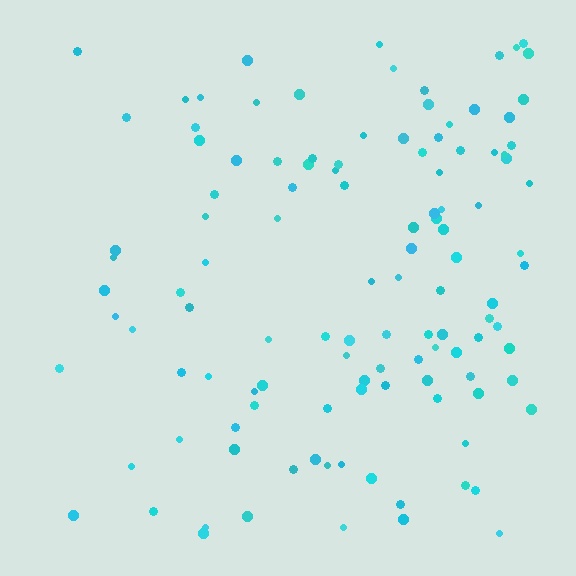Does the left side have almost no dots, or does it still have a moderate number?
Still a moderate number, just noticeably fewer than the right.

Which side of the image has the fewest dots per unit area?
The left.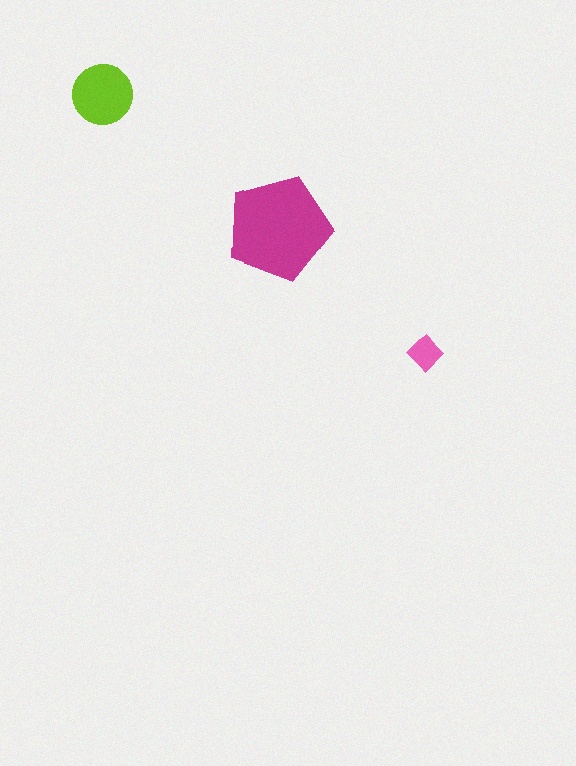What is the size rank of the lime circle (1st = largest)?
2nd.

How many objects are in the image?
There are 3 objects in the image.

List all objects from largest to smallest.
The magenta pentagon, the lime circle, the pink diamond.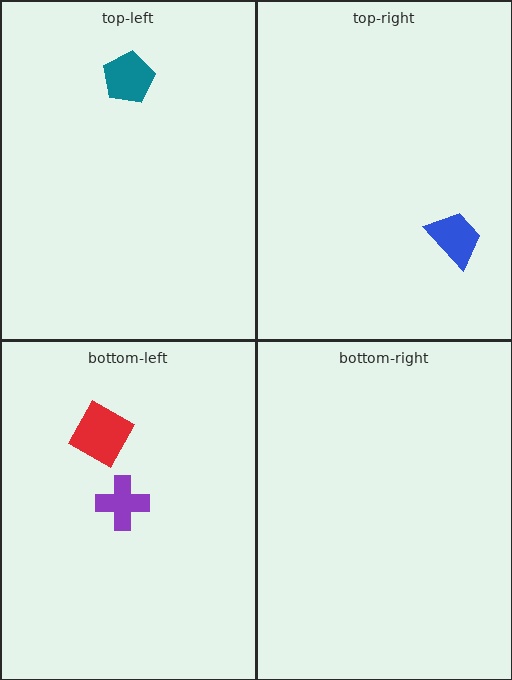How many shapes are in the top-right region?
1.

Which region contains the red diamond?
The bottom-left region.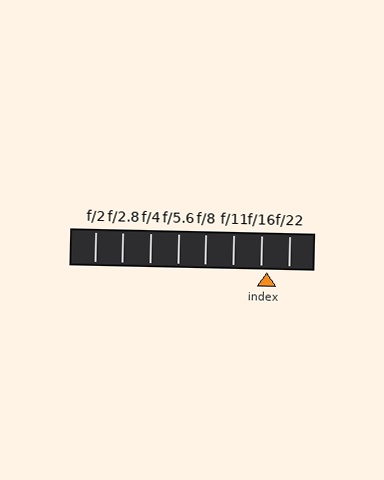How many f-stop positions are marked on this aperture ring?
There are 8 f-stop positions marked.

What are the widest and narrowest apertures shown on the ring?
The widest aperture shown is f/2 and the narrowest is f/22.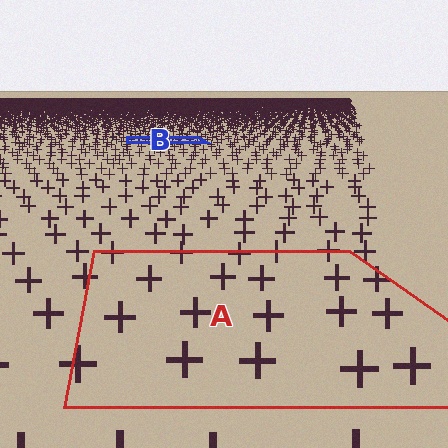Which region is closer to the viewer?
Region A is closer. The texture elements there are larger and more spread out.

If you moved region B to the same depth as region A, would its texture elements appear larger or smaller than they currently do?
They would appear larger. At a closer depth, the same texture elements are projected at a bigger on-screen size.